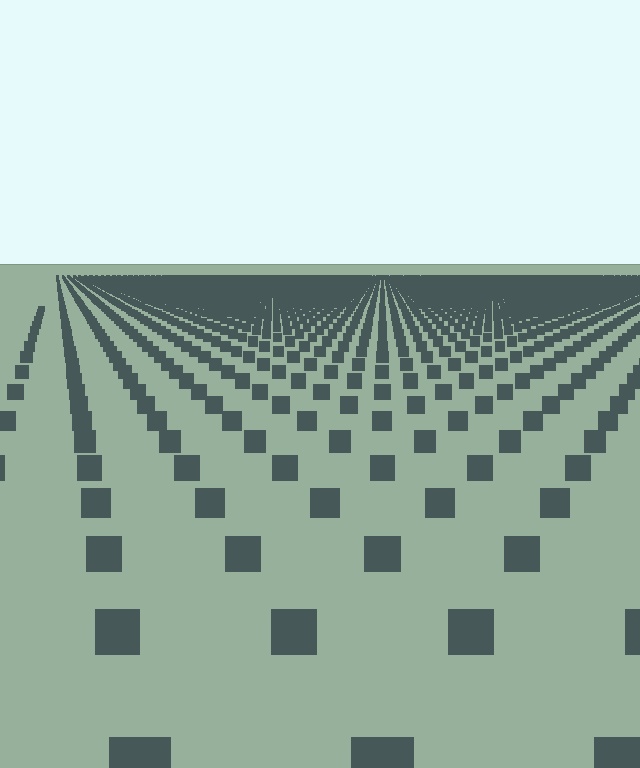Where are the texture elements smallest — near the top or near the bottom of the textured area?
Near the top.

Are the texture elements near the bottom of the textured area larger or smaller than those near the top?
Larger. Near the bottom, elements are closer to the viewer and appear at a bigger on-screen size.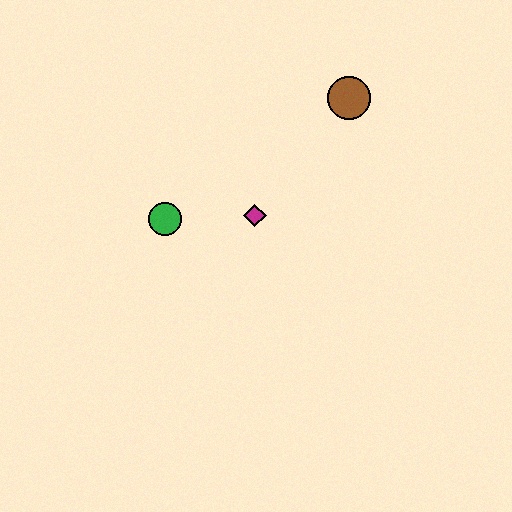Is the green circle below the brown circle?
Yes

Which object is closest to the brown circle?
The magenta diamond is closest to the brown circle.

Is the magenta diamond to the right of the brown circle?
No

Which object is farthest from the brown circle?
The green circle is farthest from the brown circle.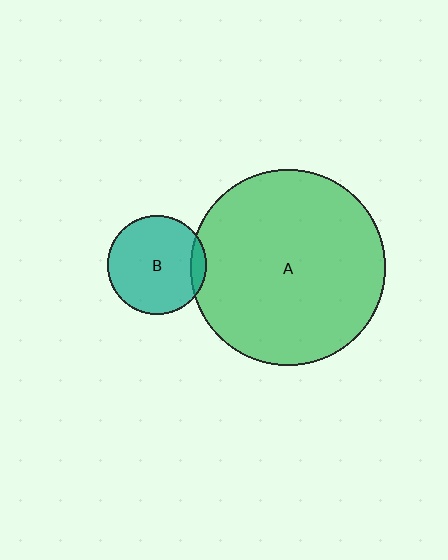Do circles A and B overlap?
Yes.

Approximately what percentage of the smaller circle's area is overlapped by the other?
Approximately 10%.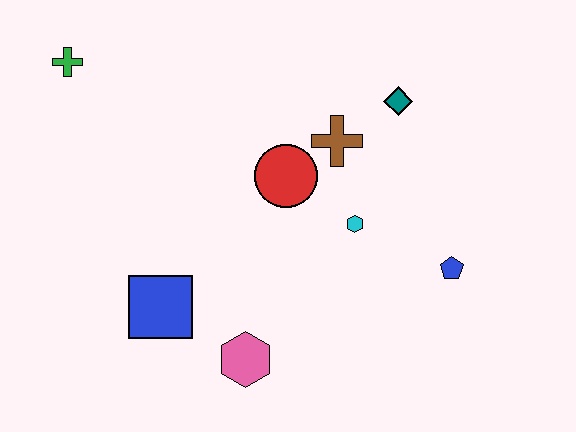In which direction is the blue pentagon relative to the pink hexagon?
The blue pentagon is to the right of the pink hexagon.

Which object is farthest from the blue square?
The teal diamond is farthest from the blue square.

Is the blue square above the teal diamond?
No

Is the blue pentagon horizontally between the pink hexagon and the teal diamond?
No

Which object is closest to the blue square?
The pink hexagon is closest to the blue square.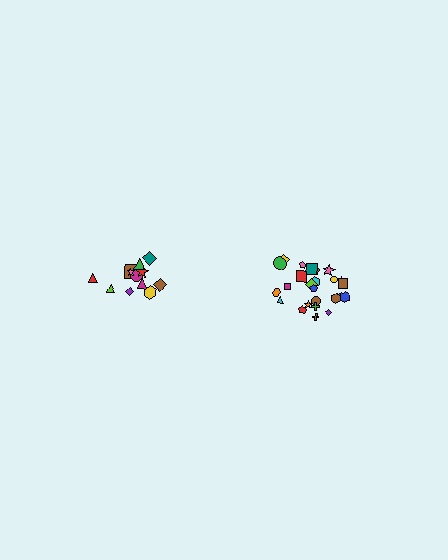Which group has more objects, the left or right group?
The right group.